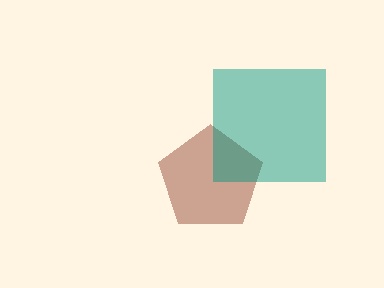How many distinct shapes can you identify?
There are 2 distinct shapes: a brown pentagon, a teal square.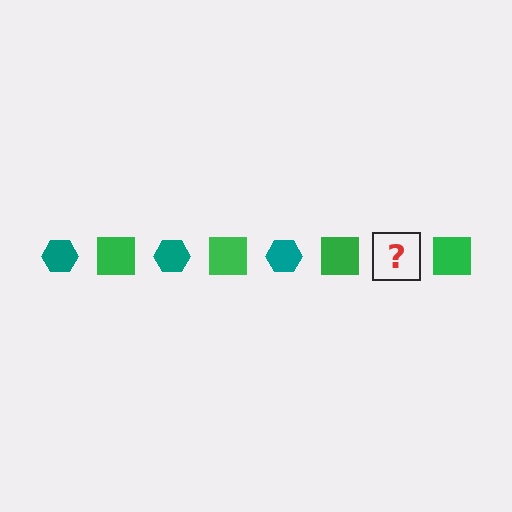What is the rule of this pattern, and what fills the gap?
The rule is that the pattern alternates between teal hexagon and green square. The gap should be filled with a teal hexagon.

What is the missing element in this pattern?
The missing element is a teal hexagon.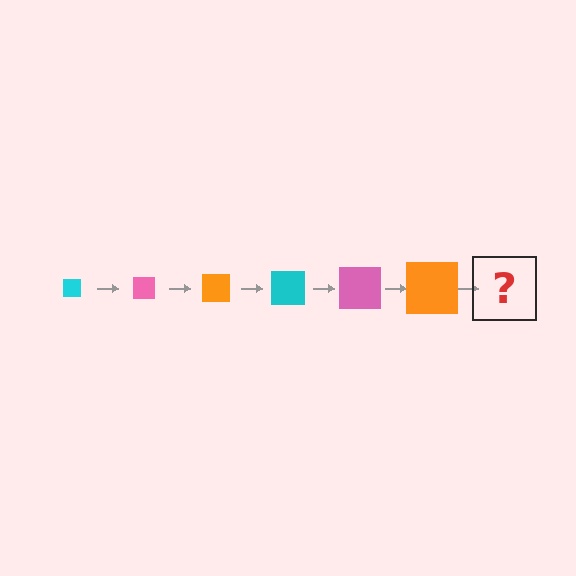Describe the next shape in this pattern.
It should be a cyan square, larger than the previous one.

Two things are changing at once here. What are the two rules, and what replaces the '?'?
The two rules are that the square grows larger each step and the color cycles through cyan, pink, and orange. The '?' should be a cyan square, larger than the previous one.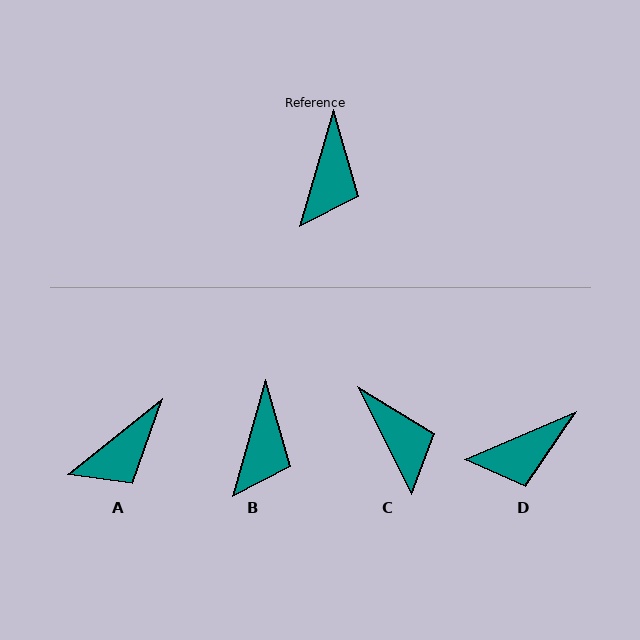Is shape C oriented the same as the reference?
No, it is off by about 43 degrees.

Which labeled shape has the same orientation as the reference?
B.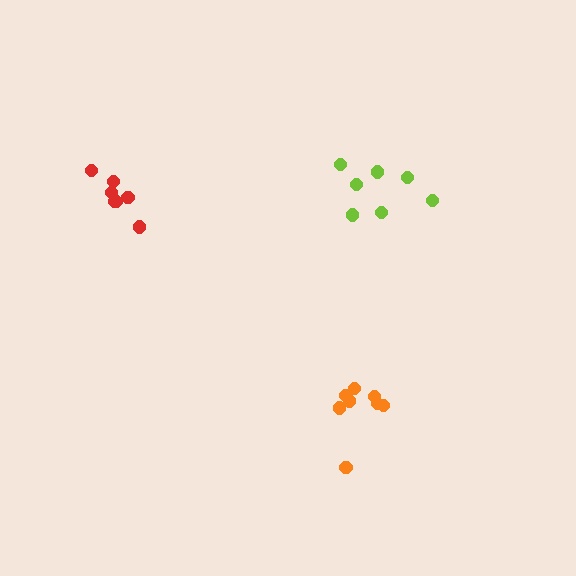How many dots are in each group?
Group 1: 8 dots, Group 2: 7 dots, Group 3: 7 dots (22 total).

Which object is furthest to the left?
The red cluster is leftmost.